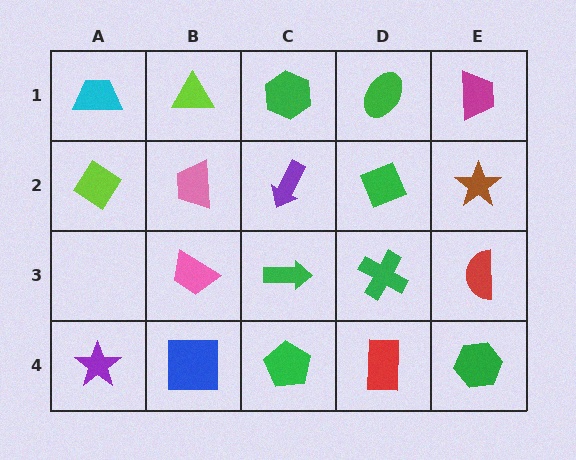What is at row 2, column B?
A pink trapezoid.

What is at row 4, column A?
A purple star.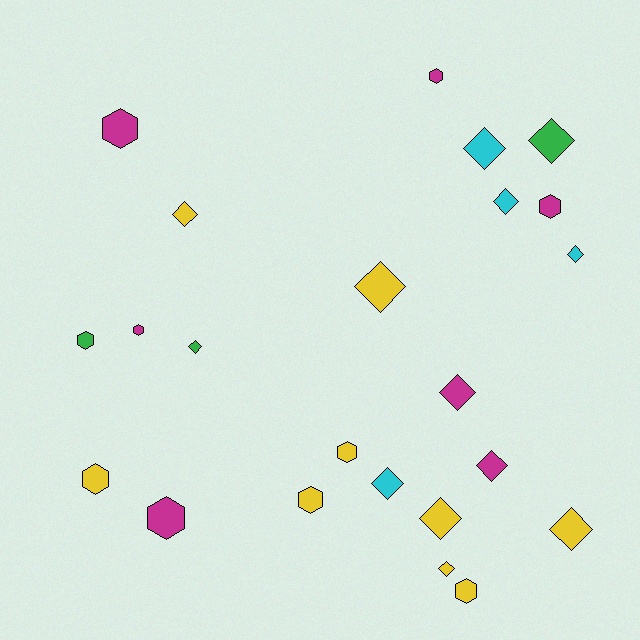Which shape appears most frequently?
Diamond, with 13 objects.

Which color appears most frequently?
Yellow, with 9 objects.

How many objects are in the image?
There are 23 objects.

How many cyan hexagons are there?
There are no cyan hexagons.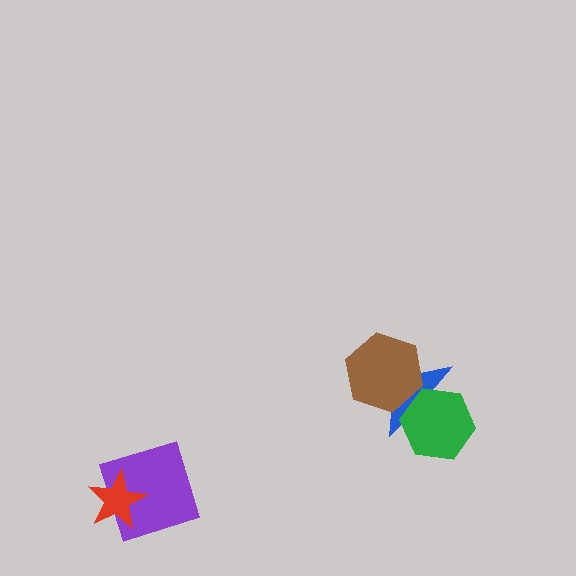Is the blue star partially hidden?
Yes, it is partially covered by another shape.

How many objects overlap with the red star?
1 object overlaps with the red star.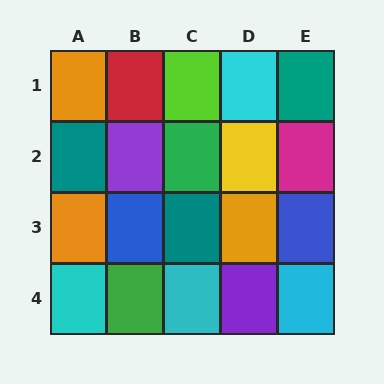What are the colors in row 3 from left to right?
Orange, blue, teal, orange, blue.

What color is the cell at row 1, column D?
Cyan.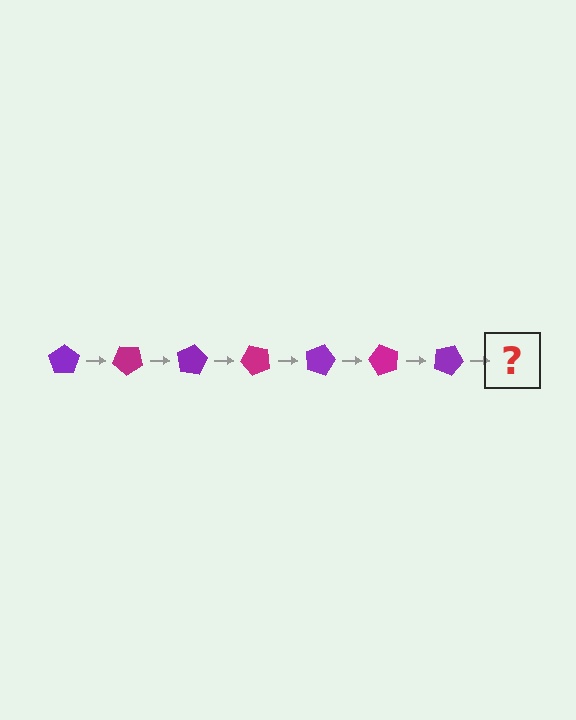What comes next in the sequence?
The next element should be a magenta pentagon, rotated 280 degrees from the start.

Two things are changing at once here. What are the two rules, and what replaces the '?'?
The two rules are that it rotates 40 degrees each step and the color cycles through purple and magenta. The '?' should be a magenta pentagon, rotated 280 degrees from the start.